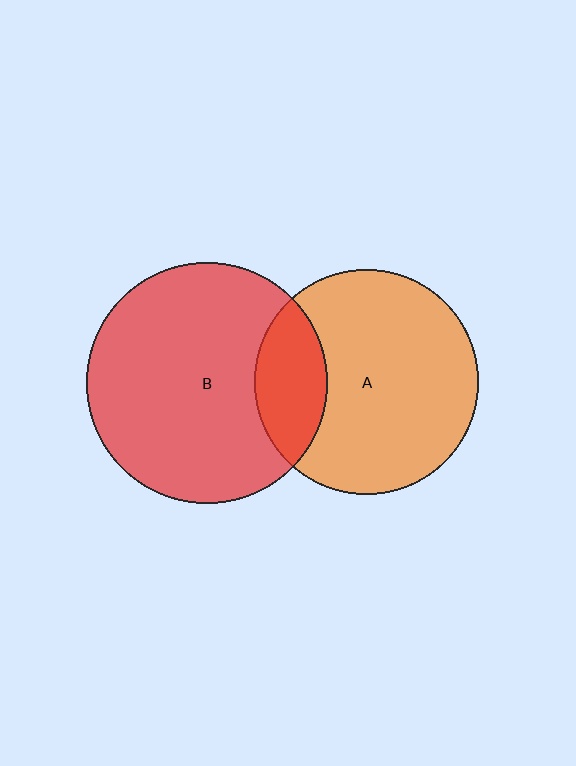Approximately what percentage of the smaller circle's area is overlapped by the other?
Approximately 20%.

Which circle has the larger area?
Circle B (red).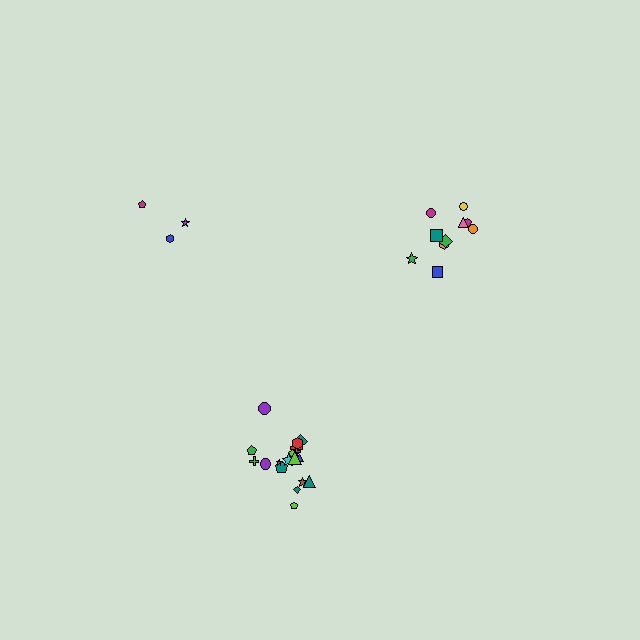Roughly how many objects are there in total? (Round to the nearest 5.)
Roughly 30 objects in total.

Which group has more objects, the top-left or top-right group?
The top-right group.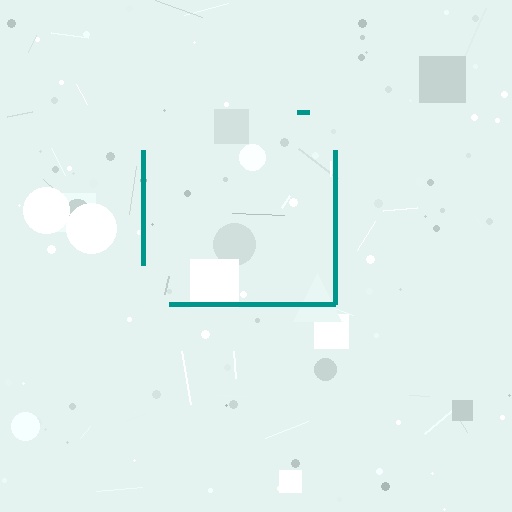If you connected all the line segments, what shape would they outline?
They would outline a square.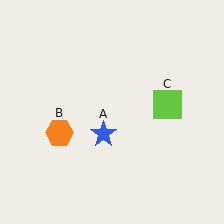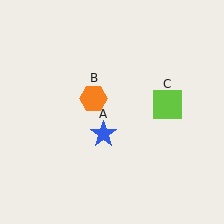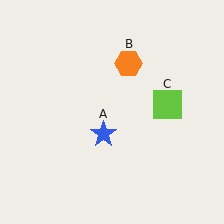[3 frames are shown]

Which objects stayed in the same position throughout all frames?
Blue star (object A) and lime square (object C) remained stationary.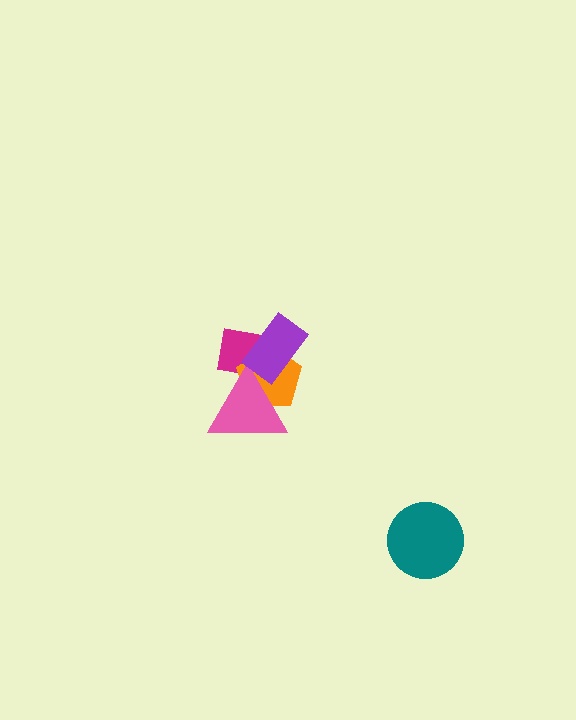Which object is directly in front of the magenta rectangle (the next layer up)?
The orange pentagon is directly in front of the magenta rectangle.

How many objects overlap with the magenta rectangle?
3 objects overlap with the magenta rectangle.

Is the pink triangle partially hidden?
Yes, it is partially covered by another shape.